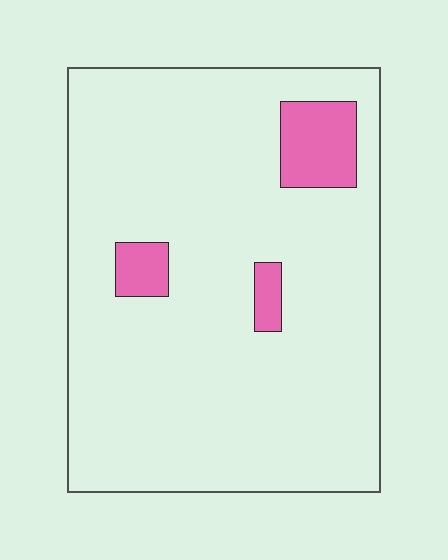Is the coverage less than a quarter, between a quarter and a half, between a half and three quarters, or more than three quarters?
Less than a quarter.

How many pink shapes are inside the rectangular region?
3.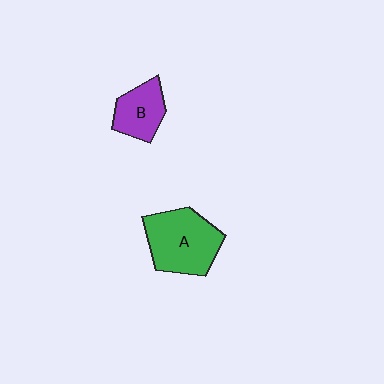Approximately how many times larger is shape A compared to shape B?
Approximately 1.7 times.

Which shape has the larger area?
Shape A (green).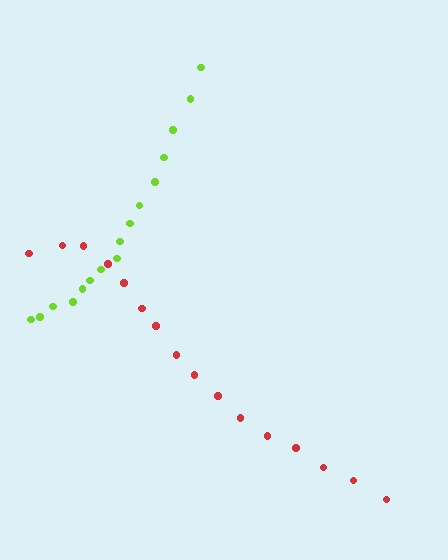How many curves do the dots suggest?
There are 2 distinct paths.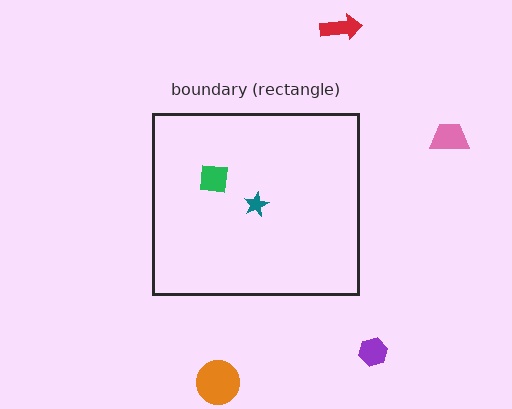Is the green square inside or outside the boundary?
Inside.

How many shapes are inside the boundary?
2 inside, 4 outside.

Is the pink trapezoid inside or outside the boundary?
Outside.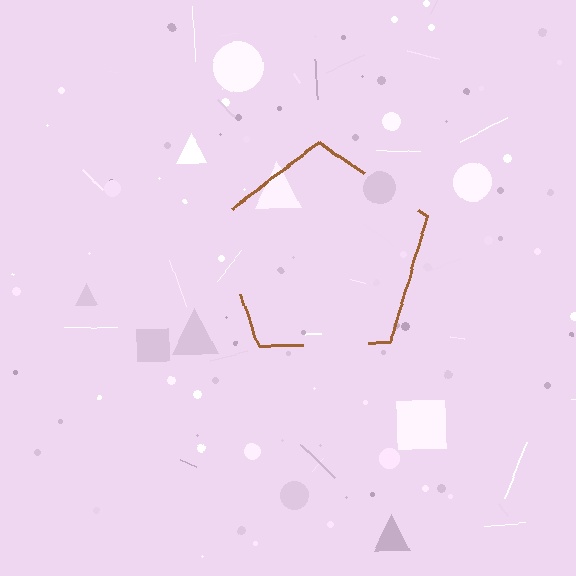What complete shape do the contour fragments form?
The contour fragments form a pentagon.